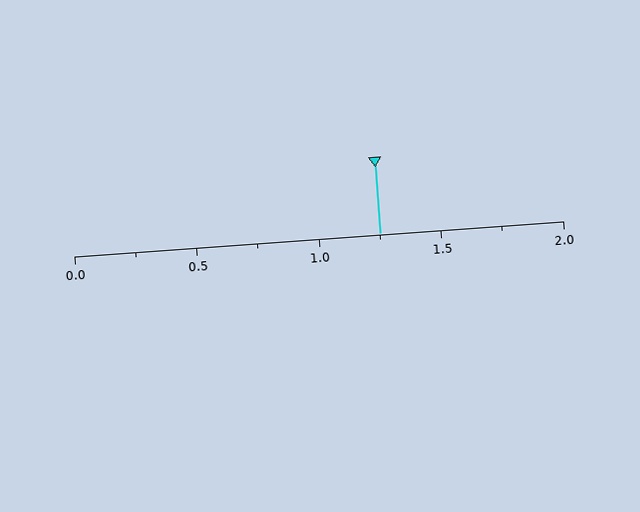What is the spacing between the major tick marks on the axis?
The major ticks are spaced 0.5 apart.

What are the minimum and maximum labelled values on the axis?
The axis runs from 0.0 to 2.0.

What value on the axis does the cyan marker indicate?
The marker indicates approximately 1.25.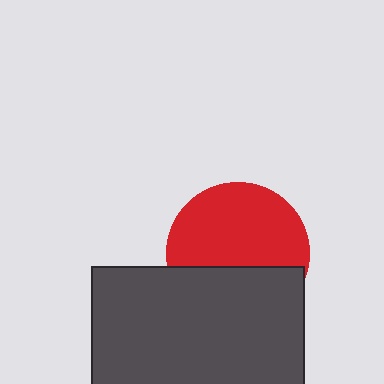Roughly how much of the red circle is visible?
About half of it is visible (roughly 61%).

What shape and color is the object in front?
The object in front is a dark gray rectangle.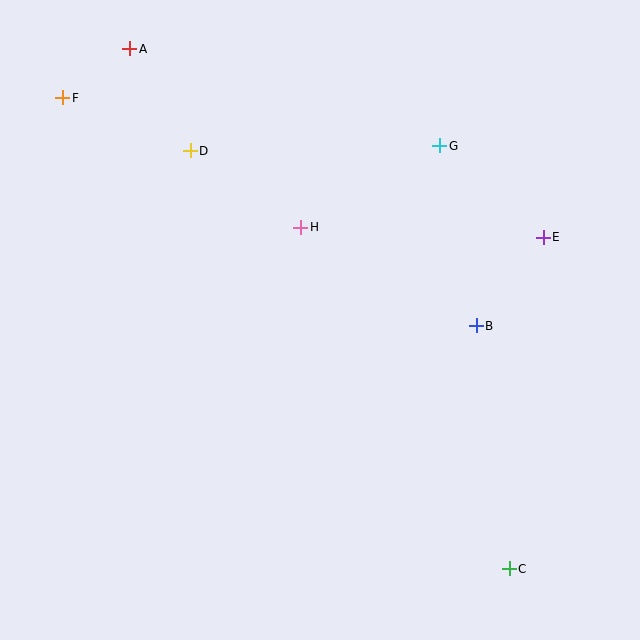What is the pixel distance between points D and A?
The distance between D and A is 119 pixels.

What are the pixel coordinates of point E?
Point E is at (543, 237).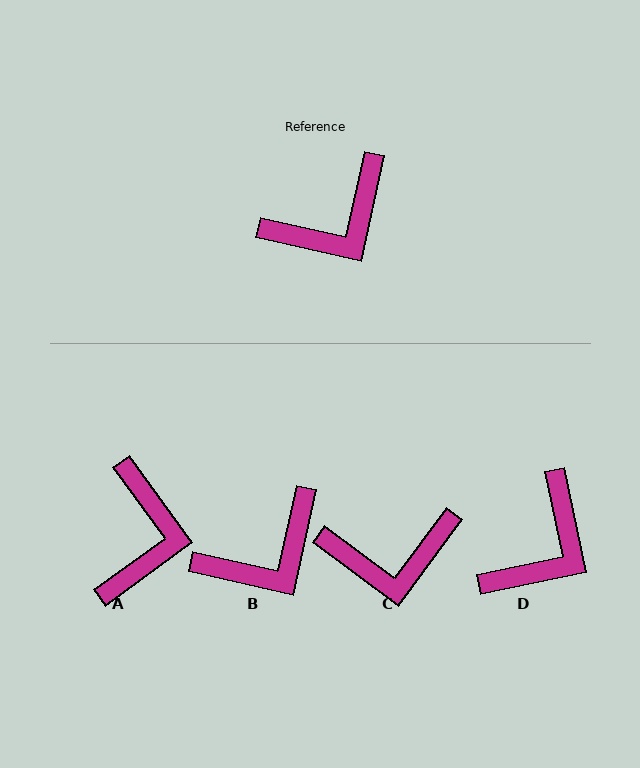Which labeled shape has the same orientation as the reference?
B.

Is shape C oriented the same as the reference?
No, it is off by about 24 degrees.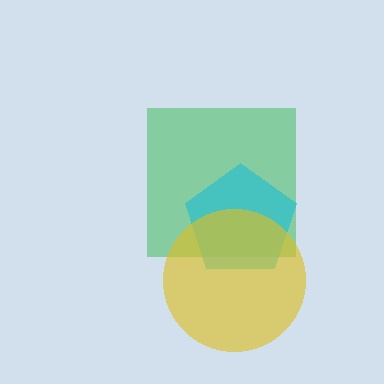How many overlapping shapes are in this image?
There are 3 overlapping shapes in the image.